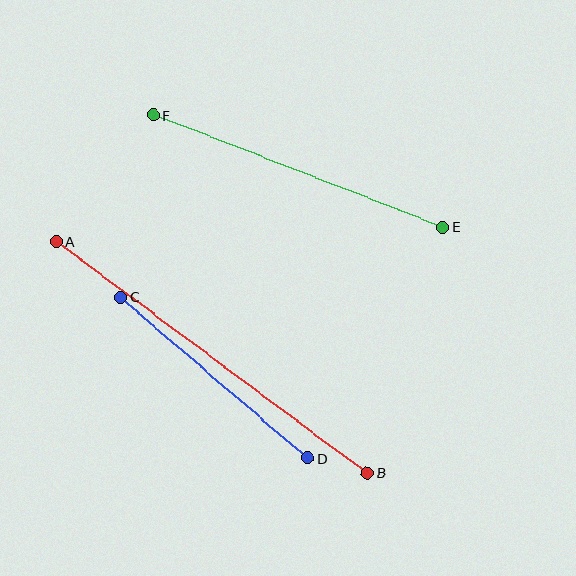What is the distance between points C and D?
The distance is approximately 247 pixels.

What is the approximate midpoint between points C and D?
The midpoint is at approximately (214, 377) pixels.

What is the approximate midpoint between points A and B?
The midpoint is at approximately (212, 357) pixels.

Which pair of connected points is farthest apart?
Points A and B are farthest apart.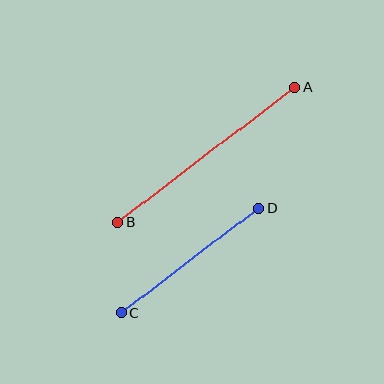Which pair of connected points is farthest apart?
Points A and B are farthest apart.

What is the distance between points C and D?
The distance is approximately 173 pixels.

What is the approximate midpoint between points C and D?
The midpoint is at approximately (190, 260) pixels.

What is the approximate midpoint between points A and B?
The midpoint is at approximately (206, 155) pixels.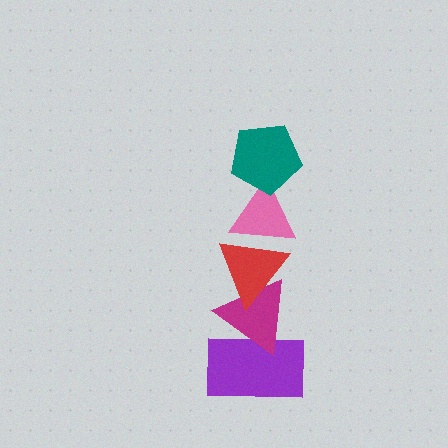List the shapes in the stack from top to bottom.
From top to bottom: the teal pentagon, the pink triangle, the red triangle, the magenta triangle, the purple rectangle.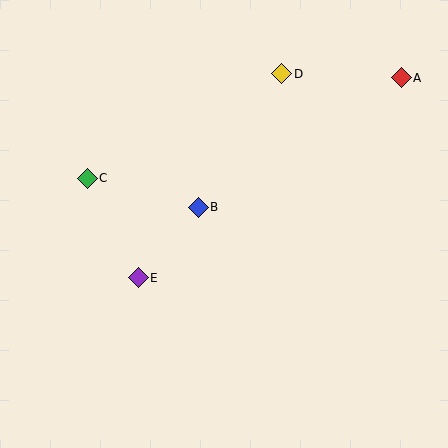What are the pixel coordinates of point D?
Point D is at (282, 74).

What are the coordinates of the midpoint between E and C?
The midpoint between E and C is at (113, 228).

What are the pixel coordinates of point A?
Point A is at (401, 78).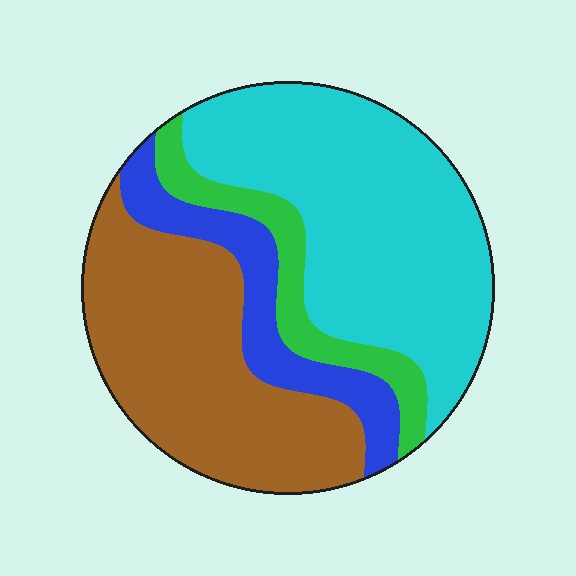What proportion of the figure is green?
Green covers around 10% of the figure.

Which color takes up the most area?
Cyan, at roughly 40%.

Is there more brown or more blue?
Brown.